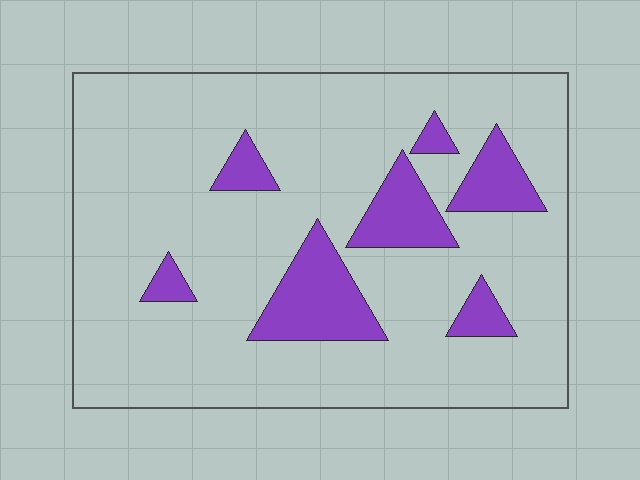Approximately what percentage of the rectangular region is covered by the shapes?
Approximately 15%.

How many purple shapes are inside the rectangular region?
7.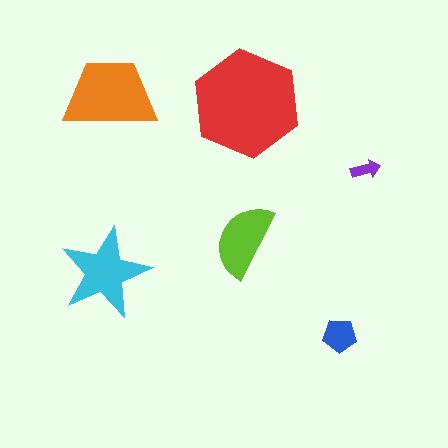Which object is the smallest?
The purple arrow.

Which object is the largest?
The red hexagon.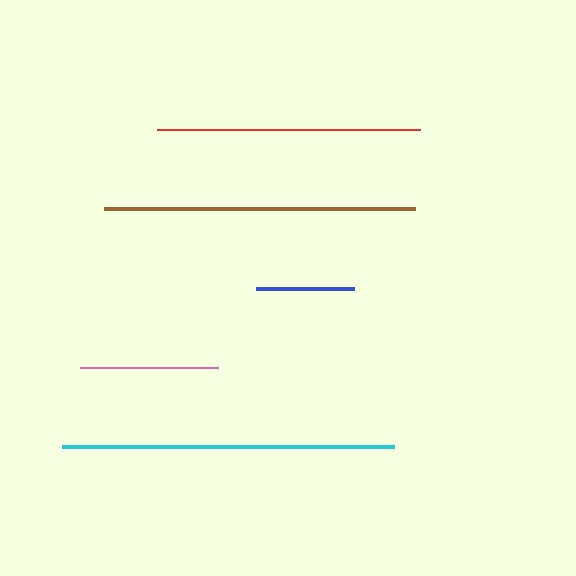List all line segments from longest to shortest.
From longest to shortest: cyan, brown, red, pink, blue.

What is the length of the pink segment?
The pink segment is approximately 138 pixels long.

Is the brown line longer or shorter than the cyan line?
The cyan line is longer than the brown line.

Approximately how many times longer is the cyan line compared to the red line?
The cyan line is approximately 1.3 times the length of the red line.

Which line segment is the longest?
The cyan line is the longest at approximately 333 pixels.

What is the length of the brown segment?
The brown segment is approximately 311 pixels long.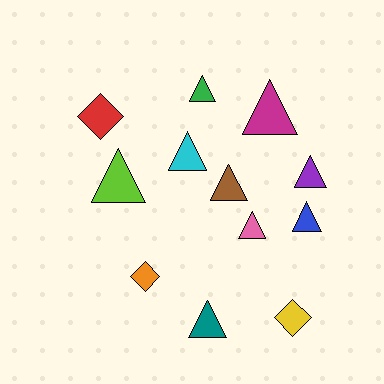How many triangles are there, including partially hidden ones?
There are 9 triangles.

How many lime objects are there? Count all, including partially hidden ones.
There is 1 lime object.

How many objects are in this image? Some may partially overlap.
There are 12 objects.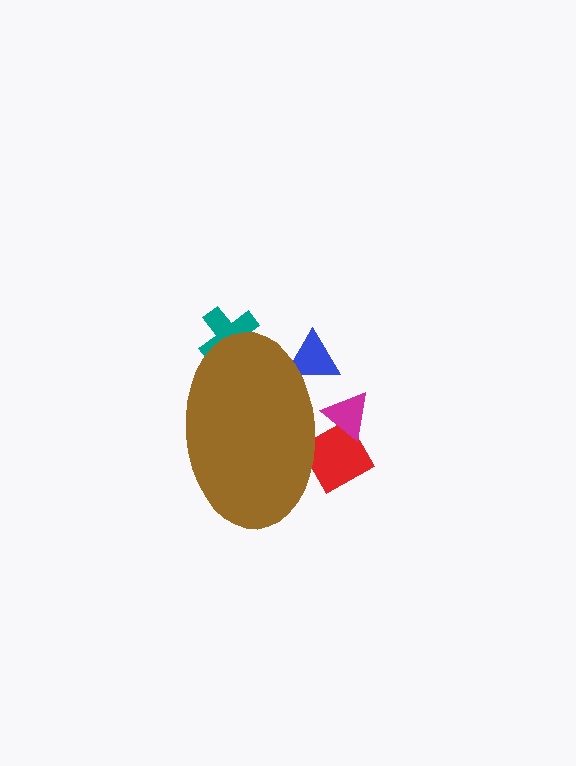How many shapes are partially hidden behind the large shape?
4 shapes are partially hidden.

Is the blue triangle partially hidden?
Yes, the blue triangle is partially hidden behind the brown ellipse.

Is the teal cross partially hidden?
Yes, the teal cross is partially hidden behind the brown ellipse.